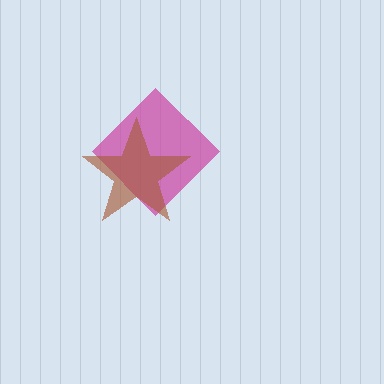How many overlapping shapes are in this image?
There are 2 overlapping shapes in the image.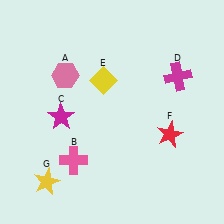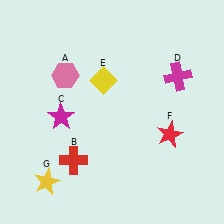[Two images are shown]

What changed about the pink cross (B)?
In Image 1, B is pink. In Image 2, it changed to red.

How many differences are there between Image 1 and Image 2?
There is 1 difference between the two images.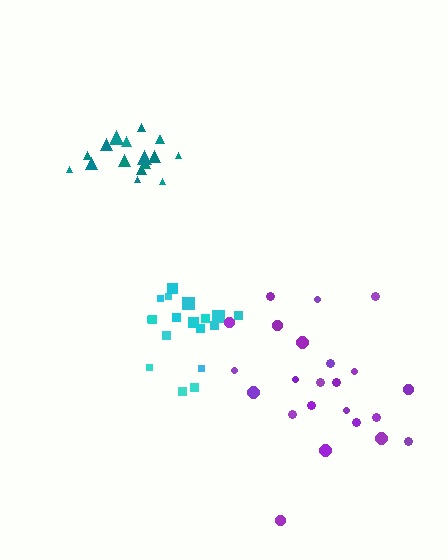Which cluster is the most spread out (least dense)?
Purple.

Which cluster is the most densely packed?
Teal.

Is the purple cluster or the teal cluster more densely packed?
Teal.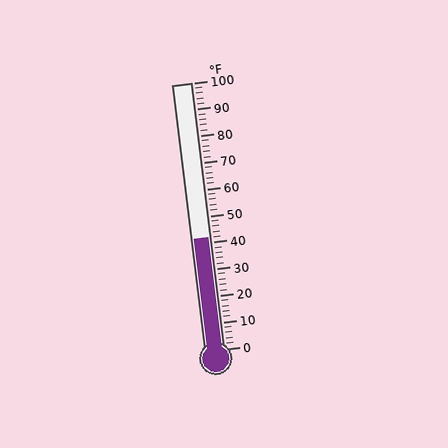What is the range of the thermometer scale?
The thermometer scale ranges from 0°F to 100°F.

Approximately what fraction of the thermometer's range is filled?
The thermometer is filled to approximately 40% of its range.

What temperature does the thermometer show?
The thermometer shows approximately 42°F.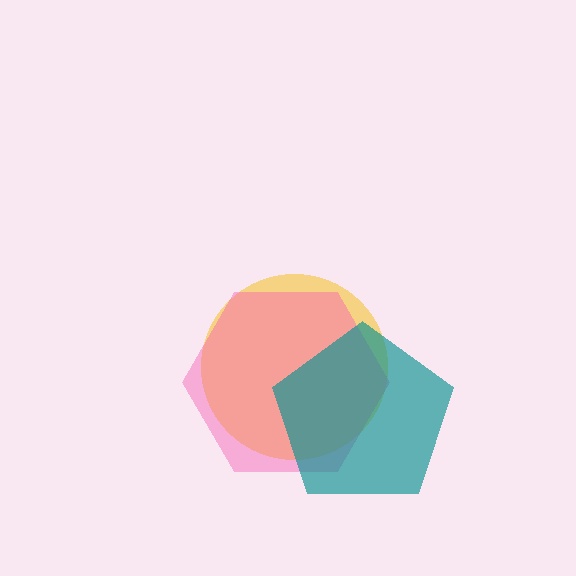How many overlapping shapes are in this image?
There are 3 overlapping shapes in the image.